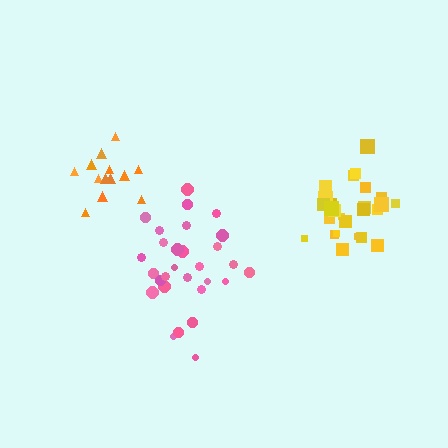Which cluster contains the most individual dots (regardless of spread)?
Pink (29).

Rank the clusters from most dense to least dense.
yellow, pink, orange.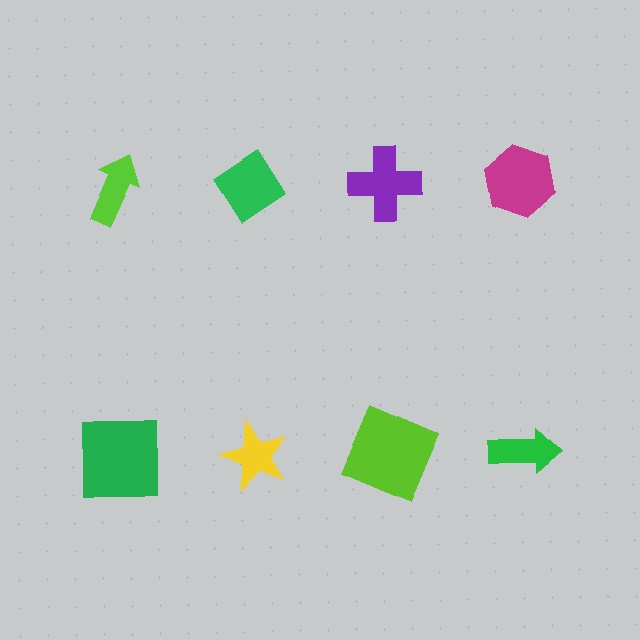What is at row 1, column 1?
A lime arrow.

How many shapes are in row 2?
4 shapes.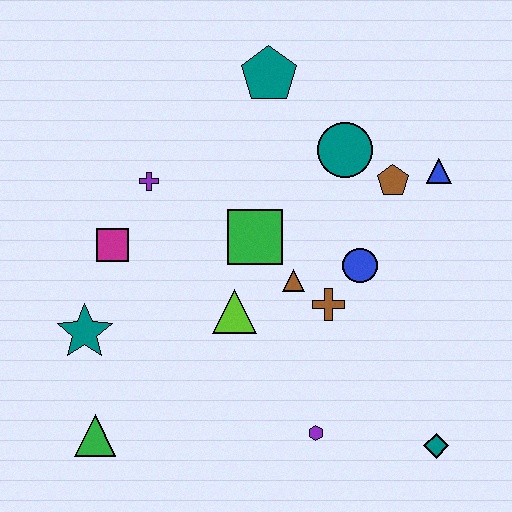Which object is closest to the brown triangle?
The brown cross is closest to the brown triangle.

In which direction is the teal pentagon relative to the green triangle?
The teal pentagon is above the green triangle.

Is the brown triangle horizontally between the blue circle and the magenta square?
Yes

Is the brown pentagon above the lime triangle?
Yes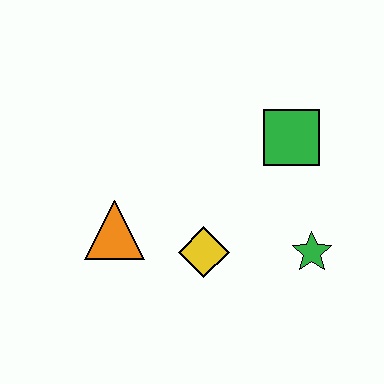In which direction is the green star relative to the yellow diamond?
The green star is to the right of the yellow diamond.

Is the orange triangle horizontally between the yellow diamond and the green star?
No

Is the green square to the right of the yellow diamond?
Yes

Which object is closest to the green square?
The green star is closest to the green square.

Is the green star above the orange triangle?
No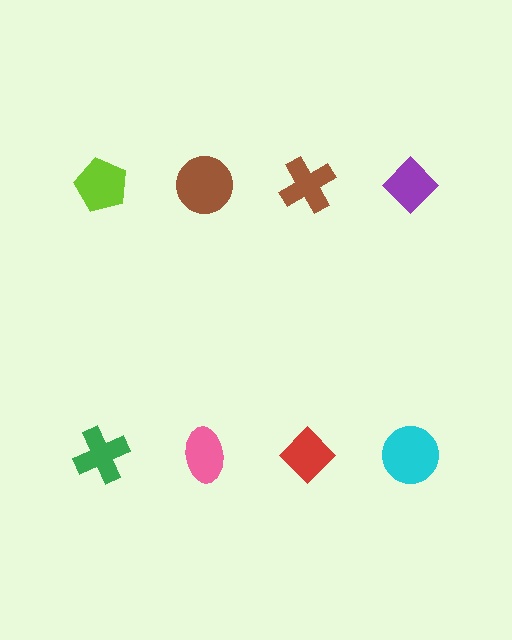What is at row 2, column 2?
A pink ellipse.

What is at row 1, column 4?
A purple diamond.